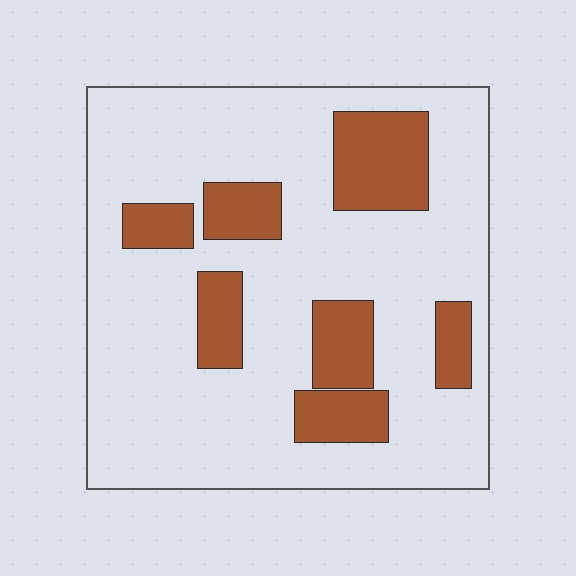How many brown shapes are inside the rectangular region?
7.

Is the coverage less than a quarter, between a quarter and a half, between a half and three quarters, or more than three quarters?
Less than a quarter.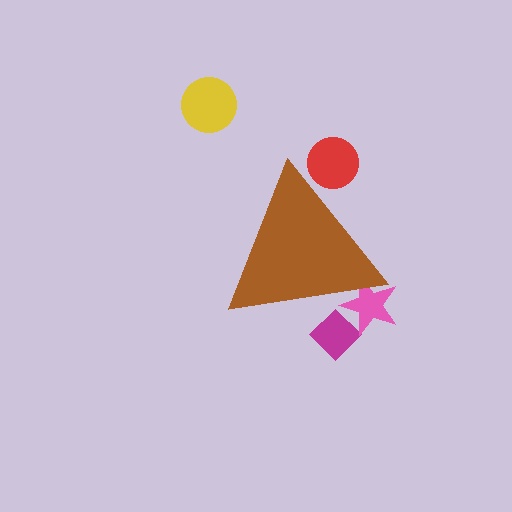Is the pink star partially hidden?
Yes, the pink star is partially hidden behind the brown triangle.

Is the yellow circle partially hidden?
No, the yellow circle is fully visible.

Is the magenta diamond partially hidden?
Yes, the magenta diamond is partially hidden behind the brown triangle.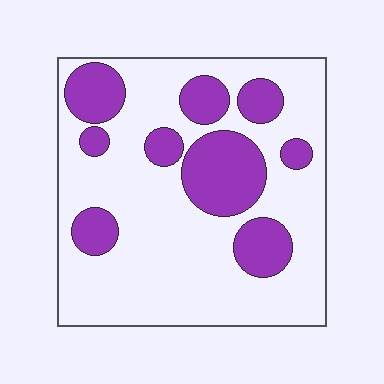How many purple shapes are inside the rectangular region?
9.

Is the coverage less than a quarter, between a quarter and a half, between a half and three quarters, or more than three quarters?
Between a quarter and a half.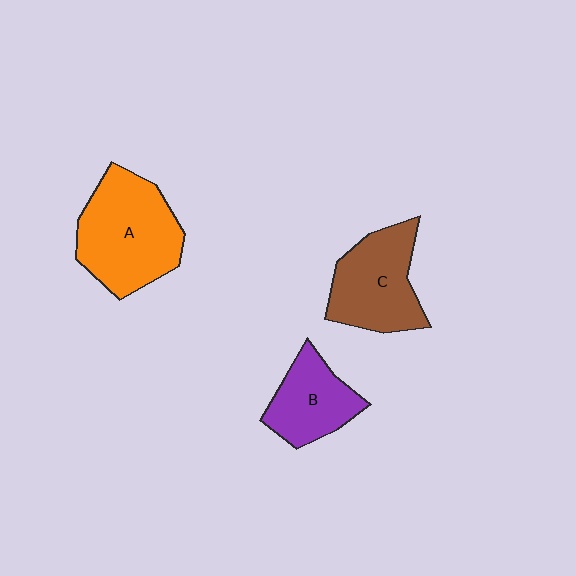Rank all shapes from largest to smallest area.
From largest to smallest: A (orange), C (brown), B (purple).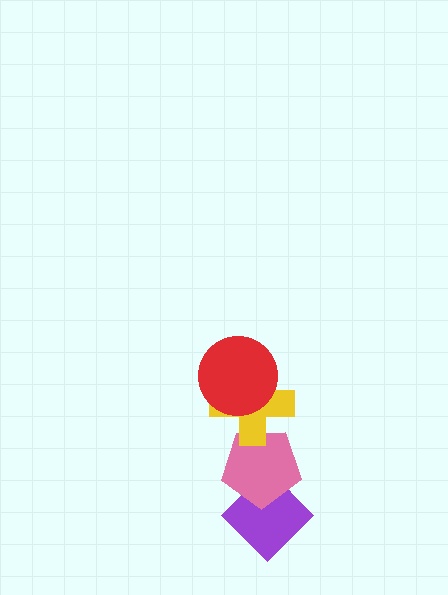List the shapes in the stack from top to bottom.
From top to bottom: the red circle, the yellow cross, the pink pentagon, the purple diamond.